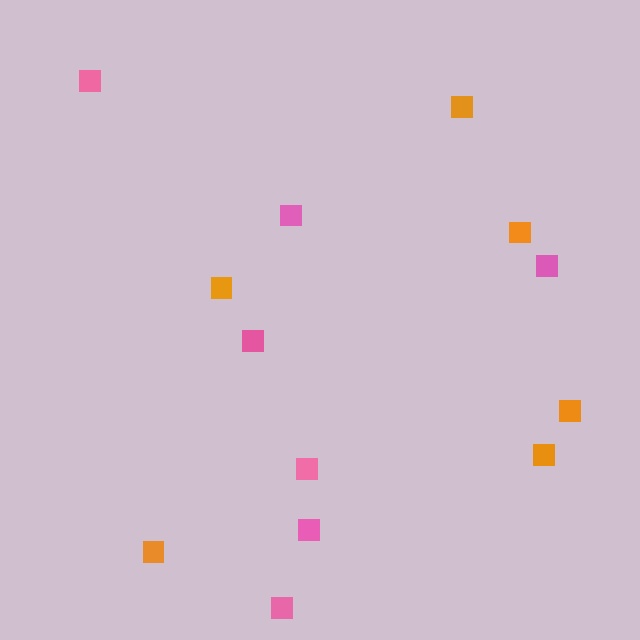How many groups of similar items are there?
There are 2 groups: one group of orange squares (6) and one group of pink squares (7).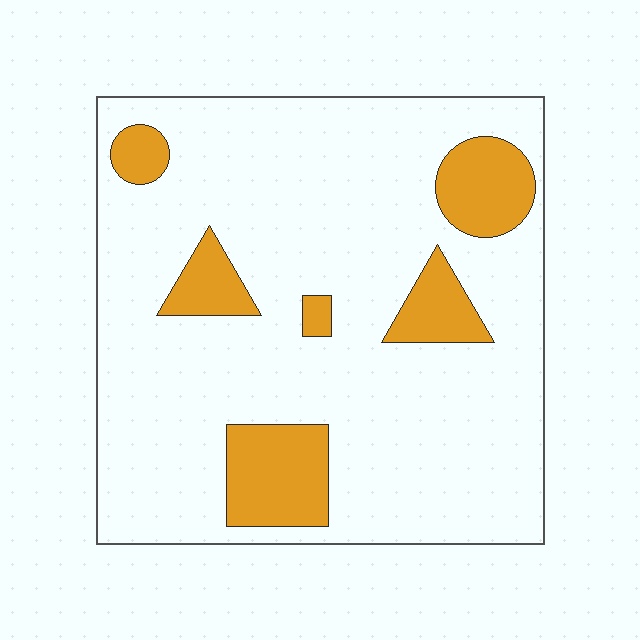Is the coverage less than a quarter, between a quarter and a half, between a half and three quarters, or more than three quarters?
Less than a quarter.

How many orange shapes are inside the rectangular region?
6.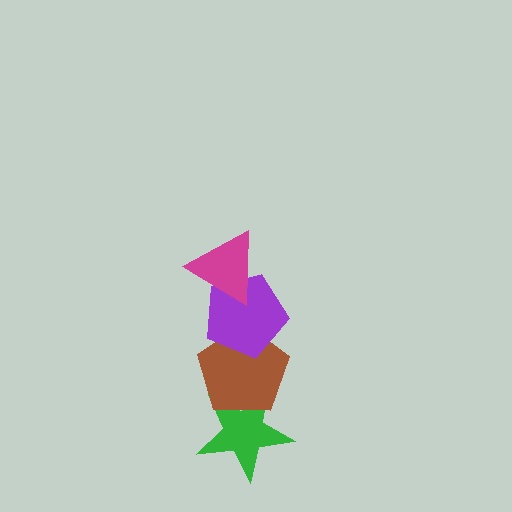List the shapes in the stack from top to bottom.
From top to bottom: the magenta triangle, the purple pentagon, the brown pentagon, the green star.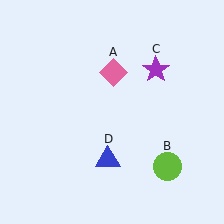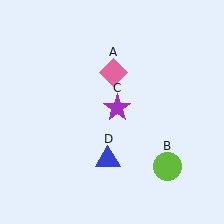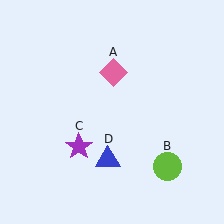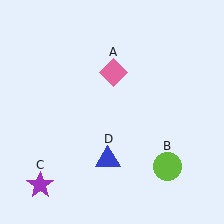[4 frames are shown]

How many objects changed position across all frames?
1 object changed position: purple star (object C).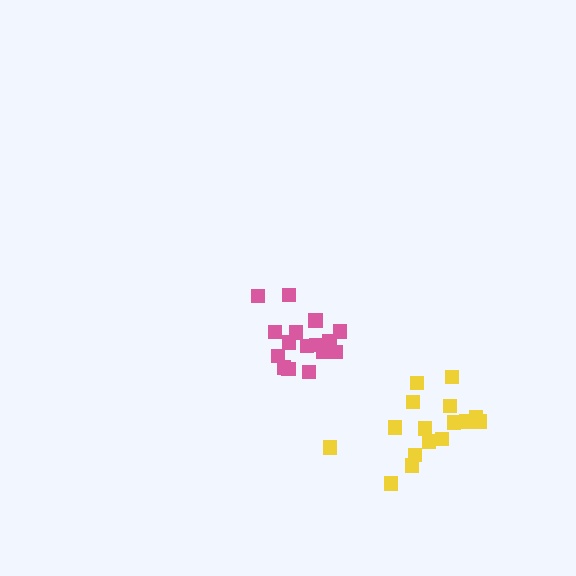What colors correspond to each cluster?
The clusters are colored: yellow, pink.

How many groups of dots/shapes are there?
There are 2 groups.